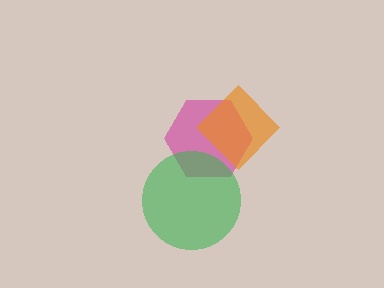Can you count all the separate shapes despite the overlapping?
Yes, there are 3 separate shapes.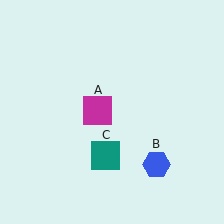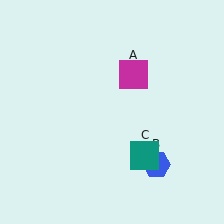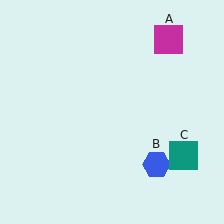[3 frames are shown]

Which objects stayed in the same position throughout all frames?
Blue hexagon (object B) remained stationary.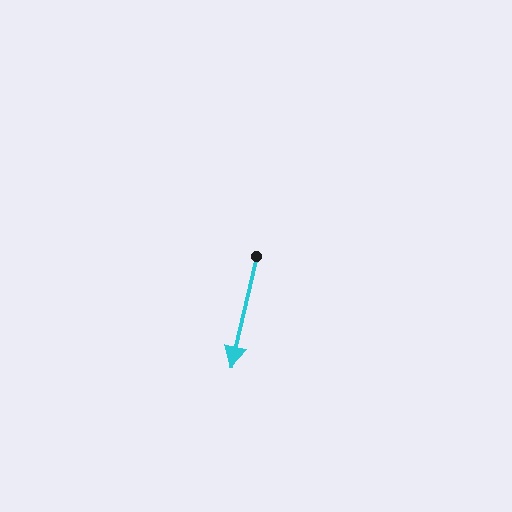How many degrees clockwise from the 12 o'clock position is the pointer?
Approximately 193 degrees.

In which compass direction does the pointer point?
South.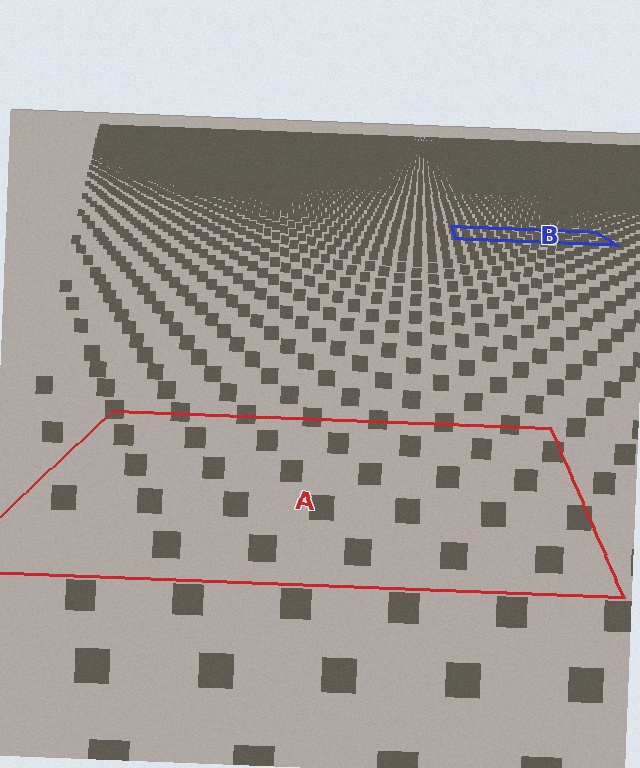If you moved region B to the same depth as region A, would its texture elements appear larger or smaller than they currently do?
They would appear larger. At a closer depth, the same texture elements are projected at a bigger on-screen size.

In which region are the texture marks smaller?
The texture marks are smaller in region B, because it is farther away.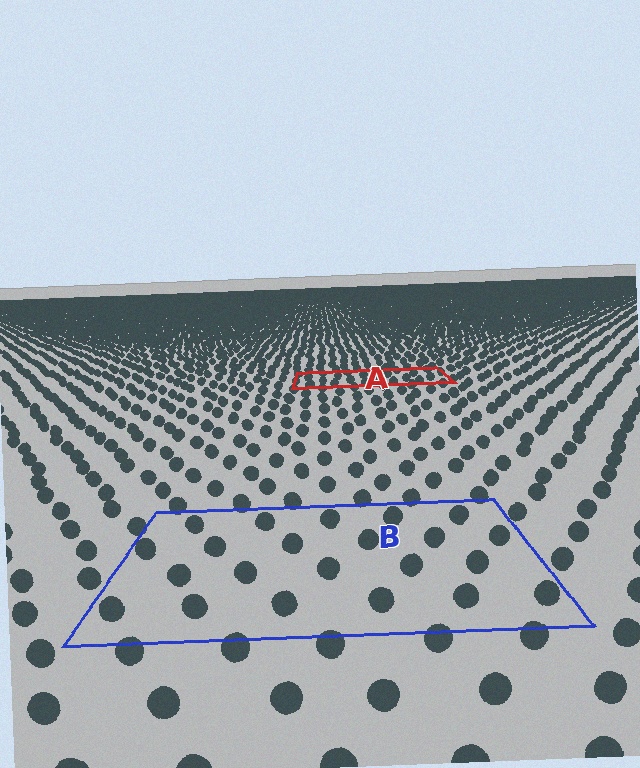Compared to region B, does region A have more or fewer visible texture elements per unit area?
Region A has more texture elements per unit area — they are packed more densely because it is farther away.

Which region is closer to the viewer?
Region B is closer. The texture elements there are larger and more spread out.